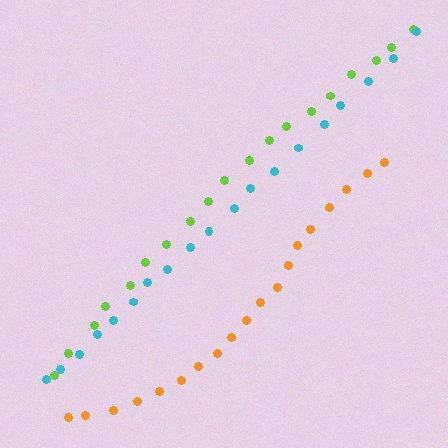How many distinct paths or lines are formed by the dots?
There are 3 distinct paths.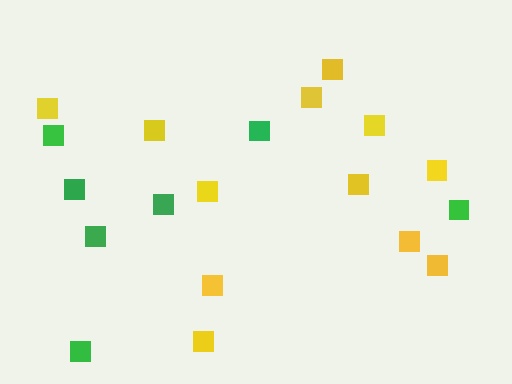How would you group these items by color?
There are 2 groups: one group of green squares (7) and one group of yellow squares (12).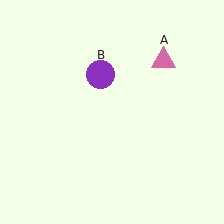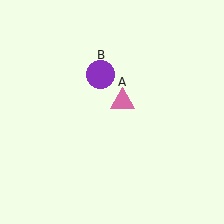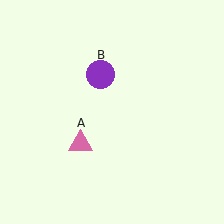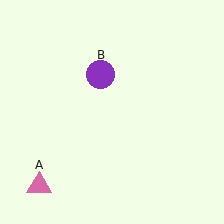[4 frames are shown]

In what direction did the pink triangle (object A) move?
The pink triangle (object A) moved down and to the left.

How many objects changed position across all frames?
1 object changed position: pink triangle (object A).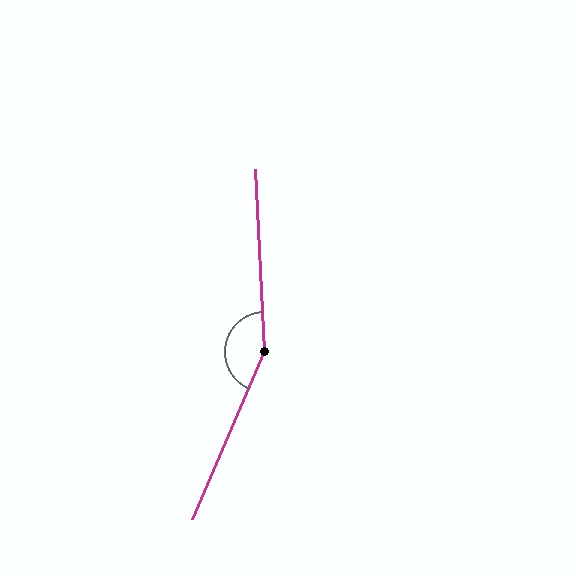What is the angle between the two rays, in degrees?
Approximately 154 degrees.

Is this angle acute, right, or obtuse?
It is obtuse.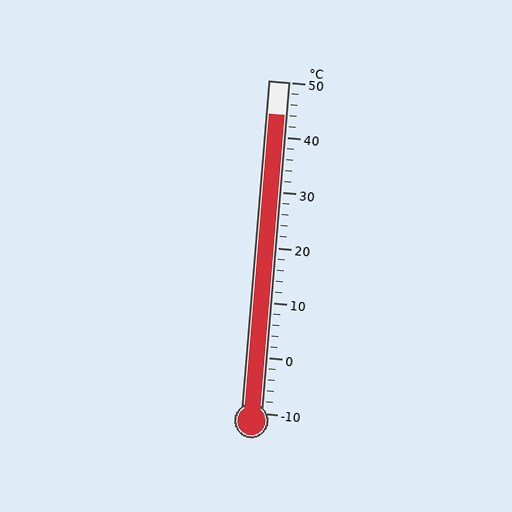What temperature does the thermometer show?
The thermometer shows approximately 44°C.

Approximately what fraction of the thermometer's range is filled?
The thermometer is filled to approximately 90% of its range.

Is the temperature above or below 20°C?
The temperature is above 20°C.